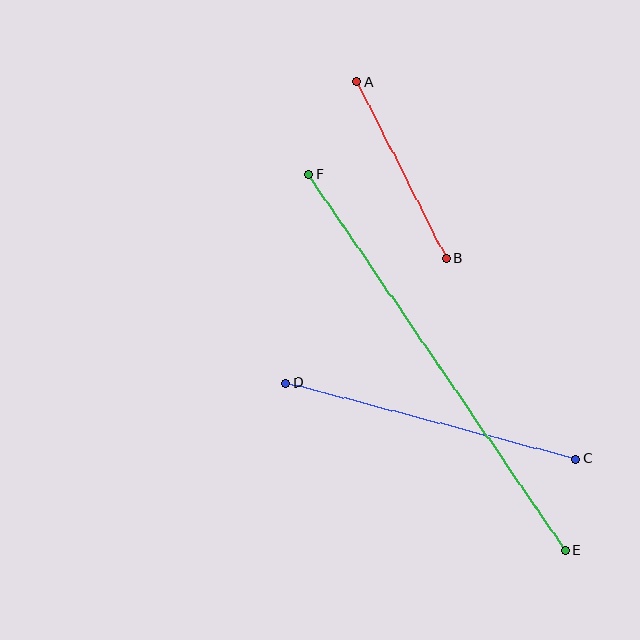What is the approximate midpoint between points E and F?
The midpoint is at approximately (437, 362) pixels.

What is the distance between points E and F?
The distance is approximately 455 pixels.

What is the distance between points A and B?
The distance is approximately 198 pixels.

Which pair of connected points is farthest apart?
Points E and F are farthest apart.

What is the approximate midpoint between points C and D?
The midpoint is at approximately (431, 421) pixels.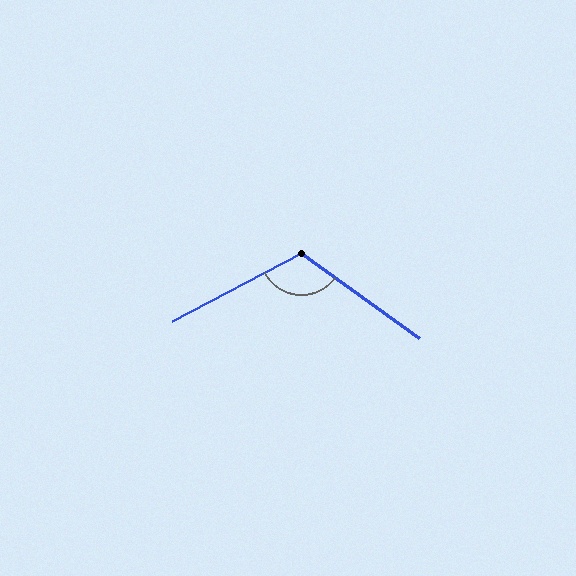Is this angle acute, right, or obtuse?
It is obtuse.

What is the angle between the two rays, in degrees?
Approximately 116 degrees.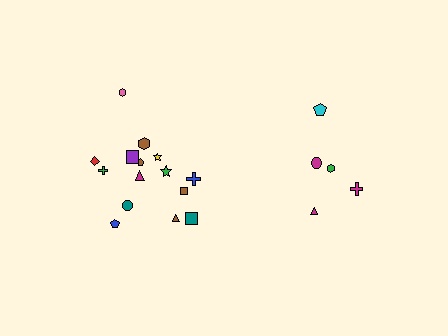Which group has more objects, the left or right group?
The left group.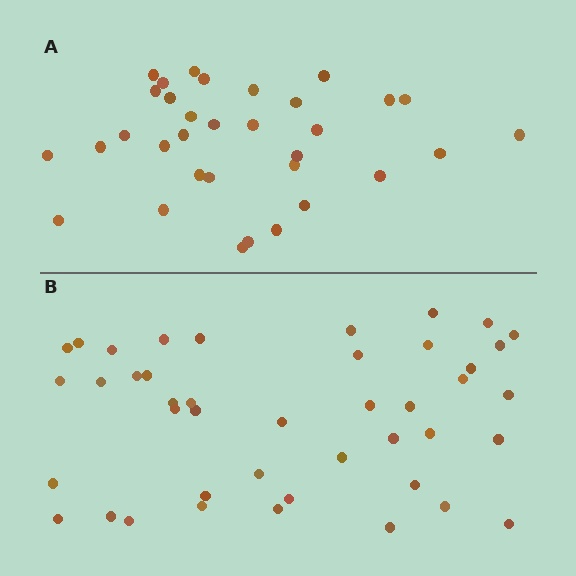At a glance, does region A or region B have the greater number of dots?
Region B (the bottom region) has more dots.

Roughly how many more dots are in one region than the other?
Region B has roughly 10 or so more dots than region A.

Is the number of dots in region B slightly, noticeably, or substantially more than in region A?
Region B has noticeably more, but not dramatically so. The ratio is roughly 1.3 to 1.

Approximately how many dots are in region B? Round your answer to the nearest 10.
About 40 dots. (The exact count is 43, which rounds to 40.)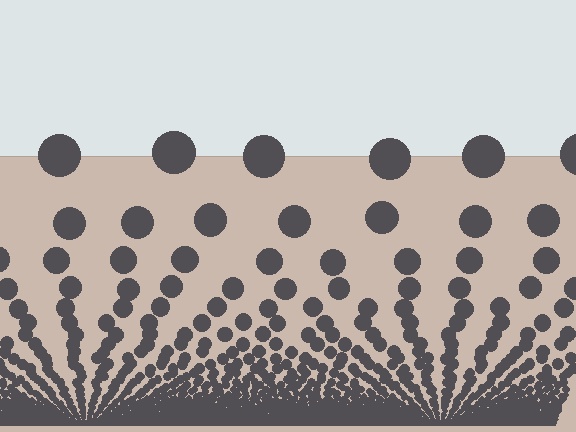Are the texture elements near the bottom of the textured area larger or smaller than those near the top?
Smaller. The gradient is inverted — elements near the bottom are smaller and denser.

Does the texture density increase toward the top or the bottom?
Density increases toward the bottom.